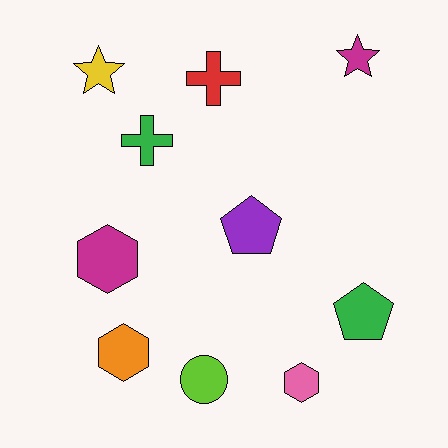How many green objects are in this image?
There are 2 green objects.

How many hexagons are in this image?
There are 3 hexagons.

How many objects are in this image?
There are 10 objects.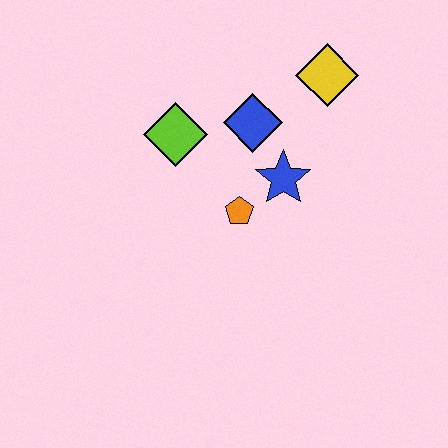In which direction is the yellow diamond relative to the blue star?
The yellow diamond is above the blue star.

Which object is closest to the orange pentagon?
The blue star is closest to the orange pentagon.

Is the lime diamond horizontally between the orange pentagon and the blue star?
No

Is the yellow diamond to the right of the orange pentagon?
Yes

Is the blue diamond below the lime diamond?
No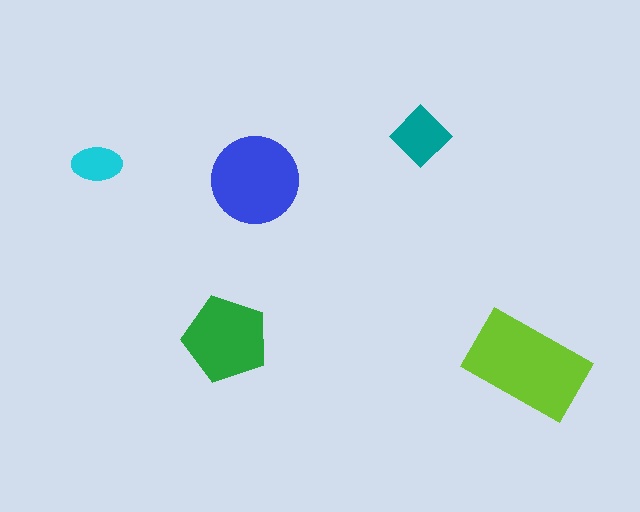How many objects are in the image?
There are 5 objects in the image.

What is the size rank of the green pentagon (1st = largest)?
3rd.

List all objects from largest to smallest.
The lime rectangle, the blue circle, the green pentagon, the teal diamond, the cyan ellipse.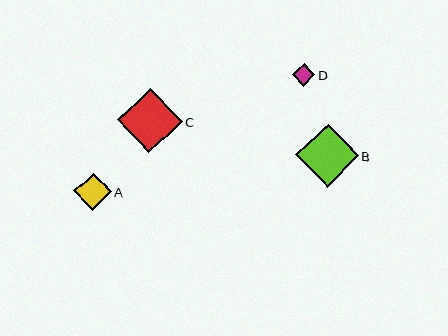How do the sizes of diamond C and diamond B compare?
Diamond C and diamond B are approximately the same size.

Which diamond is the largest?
Diamond C is the largest with a size of approximately 64 pixels.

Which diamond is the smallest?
Diamond D is the smallest with a size of approximately 23 pixels.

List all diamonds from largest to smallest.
From largest to smallest: C, B, A, D.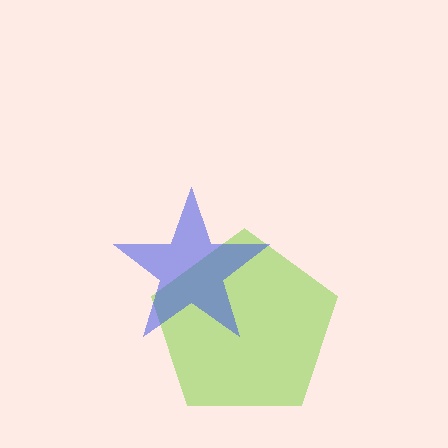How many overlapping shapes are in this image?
There are 2 overlapping shapes in the image.